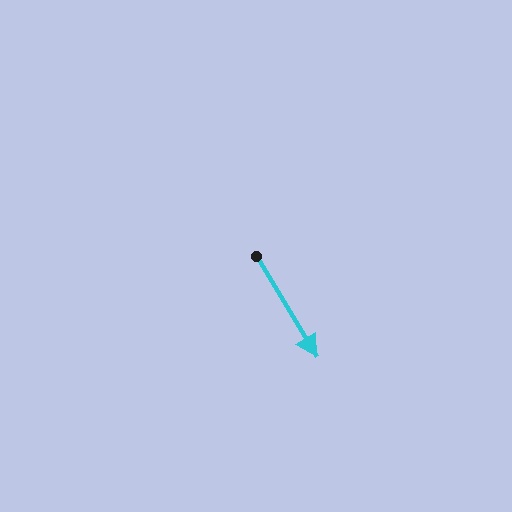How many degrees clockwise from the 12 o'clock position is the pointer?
Approximately 149 degrees.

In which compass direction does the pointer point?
Southeast.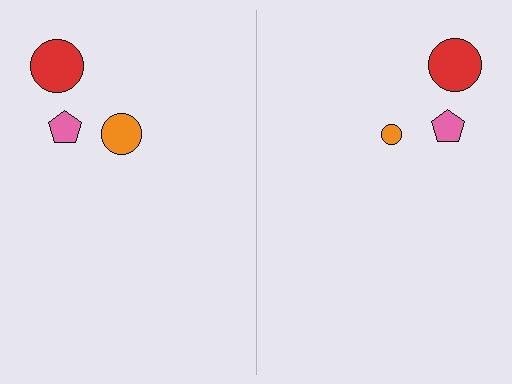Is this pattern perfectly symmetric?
No, the pattern is not perfectly symmetric. The orange circle on the right side has a different size than its mirror counterpart.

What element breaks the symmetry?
The orange circle on the right side has a different size than its mirror counterpart.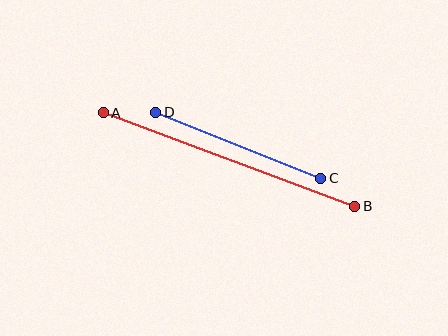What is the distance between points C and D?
The distance is approximately 178 pixels.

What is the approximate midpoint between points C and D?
The midpoint is at approximately (238, 145) pixels.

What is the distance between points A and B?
The distance is approximately 268 pixels.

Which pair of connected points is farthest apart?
Points A and B are farthest apart.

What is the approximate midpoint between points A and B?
The midpoint is at approximately (229, 160) pixels.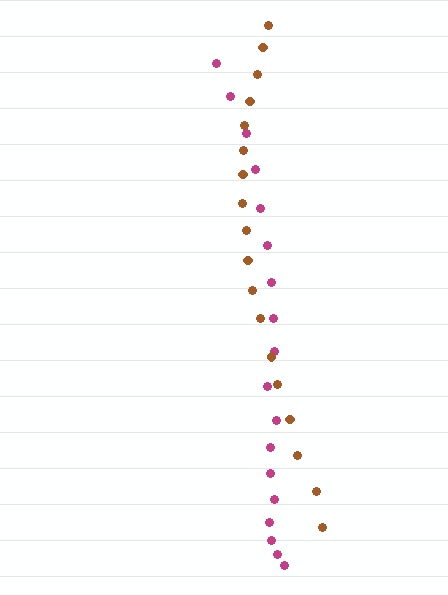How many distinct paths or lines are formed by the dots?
There are 2 distinct paths.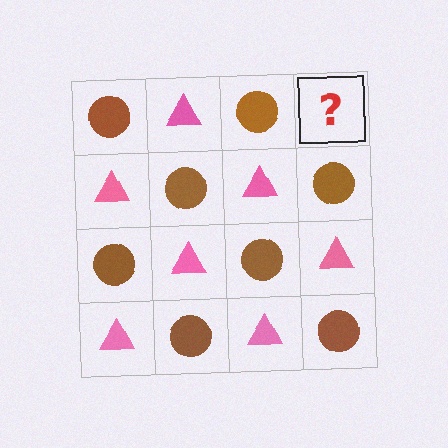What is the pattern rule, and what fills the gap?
The rule is that it alternates brown circle and pink triangle in a checkerboard pattern. The gap should be filled with a pink triangle.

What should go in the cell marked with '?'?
The missing cell should contain a pink triangle.